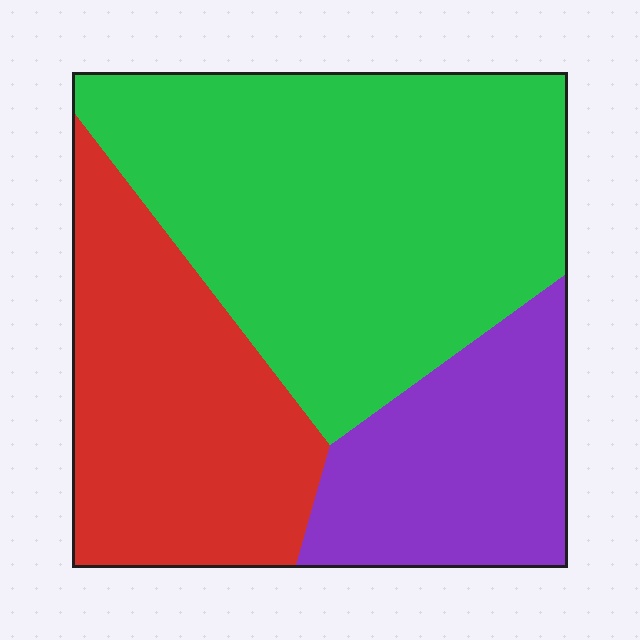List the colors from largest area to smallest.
From largest to smallest: green, red, purple.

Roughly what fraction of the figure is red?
Red covers around 30% of the figure.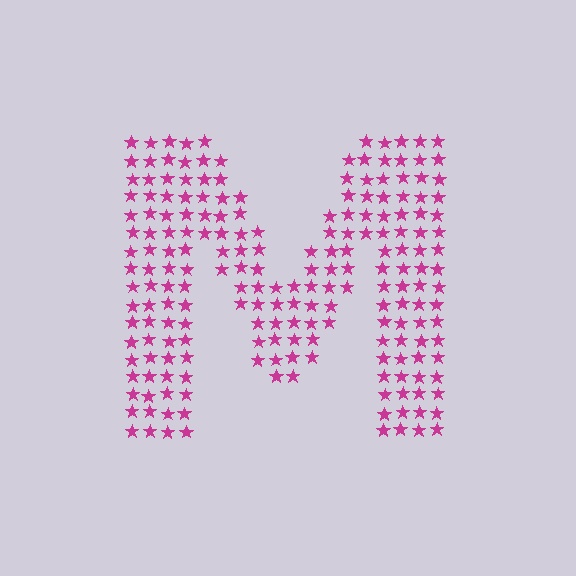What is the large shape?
The large shape is the letter M.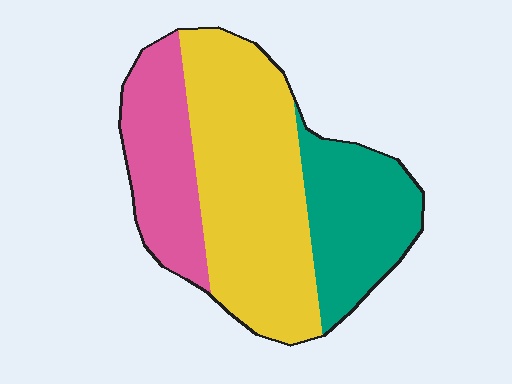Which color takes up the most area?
Yellow, at roughly 50%.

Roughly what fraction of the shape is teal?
Teal covers 26% of the shape.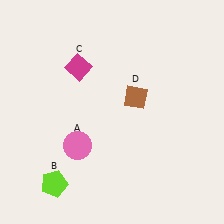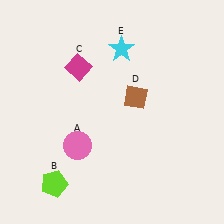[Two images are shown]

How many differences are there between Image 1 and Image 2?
There is 1 difference between the two images.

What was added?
A cyan star (E) was added in Image 2.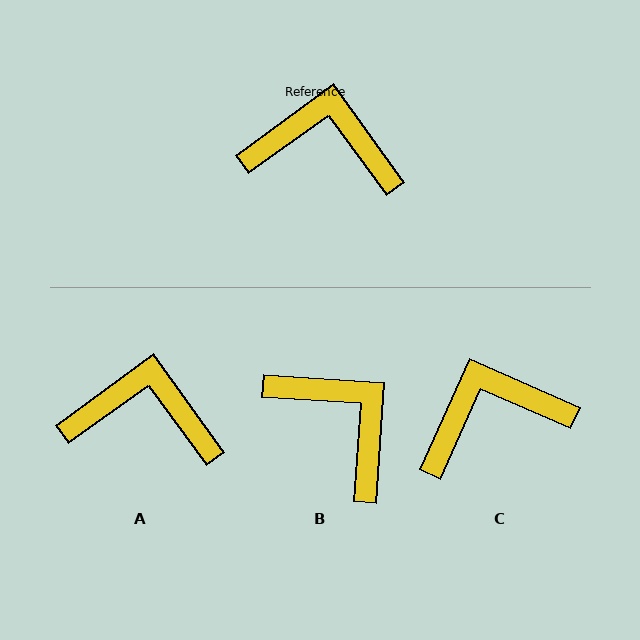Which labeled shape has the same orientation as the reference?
A.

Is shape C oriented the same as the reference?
No, it is off by about 30 degrees.